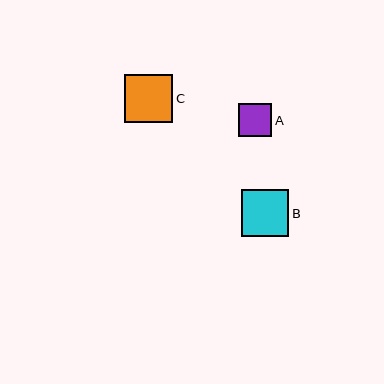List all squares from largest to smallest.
From largest to smallest: C, B, A.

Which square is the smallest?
Square A is the smallest with a size of approximately 33 pixels.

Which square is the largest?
Square C is the largest with a size of approximately 48 pixels.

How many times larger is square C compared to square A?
Square C is approximately 1.4 times the size of square A.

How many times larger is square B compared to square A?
Square B is approximately 1.4 times the size of square A.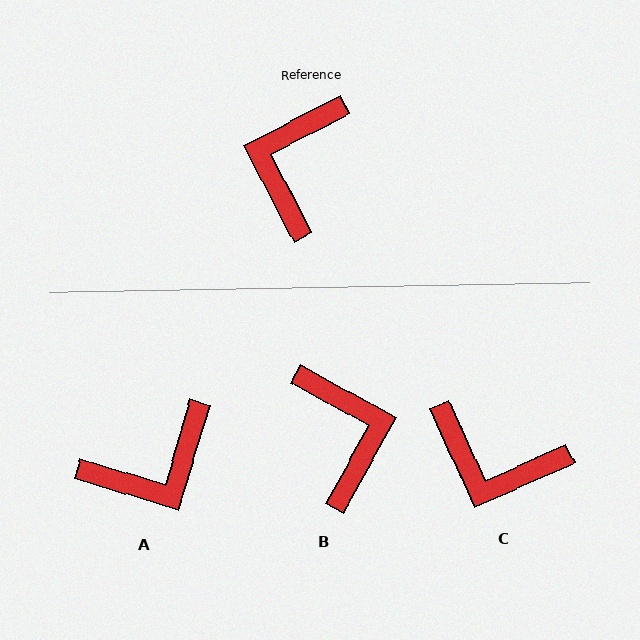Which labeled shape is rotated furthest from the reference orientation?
B, about 146 degrees away.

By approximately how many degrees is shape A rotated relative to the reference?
Approximately 136 degrees counter-clockwise.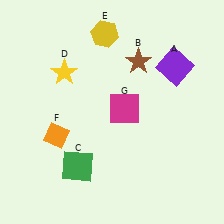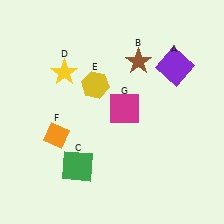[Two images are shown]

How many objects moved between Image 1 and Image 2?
1 object moved between the two images.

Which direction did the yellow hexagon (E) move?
The yellow hexagon (E) moved down.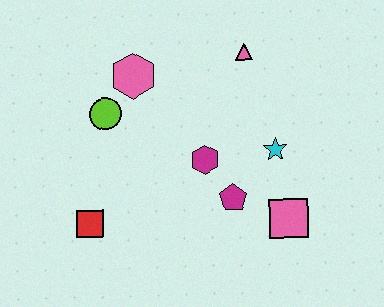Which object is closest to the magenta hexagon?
The magenta pentagon is closest to the magenta hexagon.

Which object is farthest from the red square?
The pink triangle is farthest from the red square.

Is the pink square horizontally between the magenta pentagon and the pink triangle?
No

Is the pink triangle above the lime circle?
Yes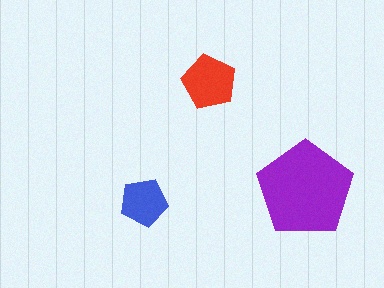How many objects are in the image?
There are 3 objects in the image.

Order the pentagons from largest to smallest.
the purple one, the red one, the blue one.